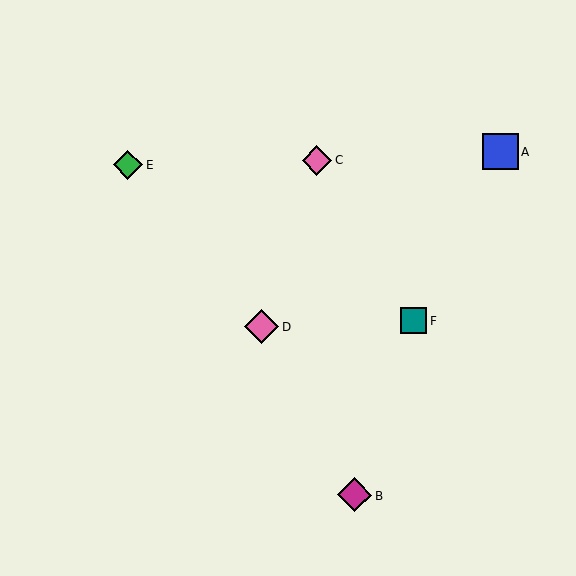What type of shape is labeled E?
Shape E is a green diamond.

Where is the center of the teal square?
The center of the teal square is at (414, 320).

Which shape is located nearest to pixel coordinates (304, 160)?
The pink diamond (labeled C) at (317, 161) is nearest to that location.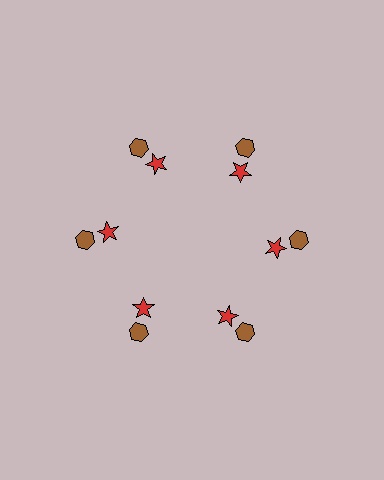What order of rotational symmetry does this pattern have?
This pattern has 6-fold rotational symmetry.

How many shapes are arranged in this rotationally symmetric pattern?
There are 12 shapes, arranged in 6 groups of 2.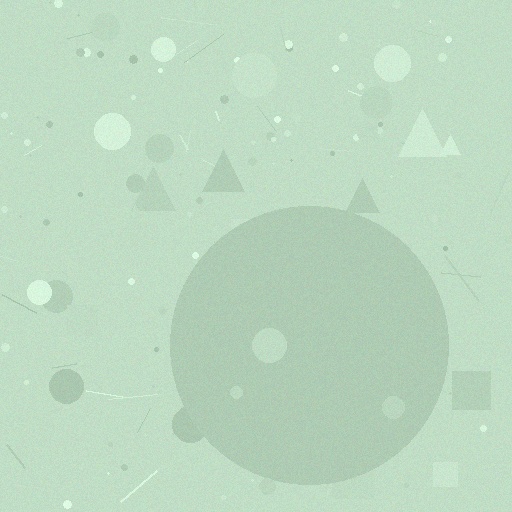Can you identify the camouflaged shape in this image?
The camouflaged shape is a circle.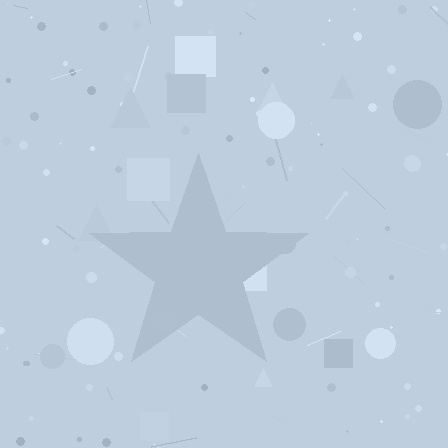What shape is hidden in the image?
A star is hidden in the image.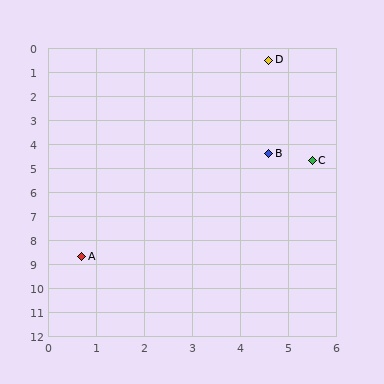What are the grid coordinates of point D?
Point D is at approximately (4.6, 0.5).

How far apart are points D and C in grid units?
Points D and C are about 4.3 grid units apart.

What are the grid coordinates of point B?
Point B is at approximately (4.6, 4.4).